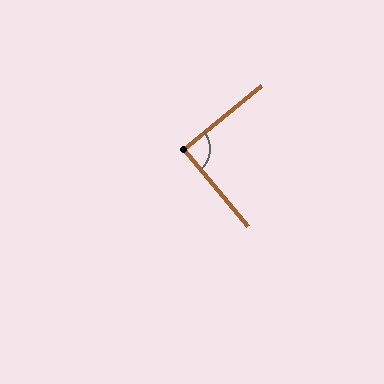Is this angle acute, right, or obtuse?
It is approximately a right angle.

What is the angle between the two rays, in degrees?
Approximately 89 degrees.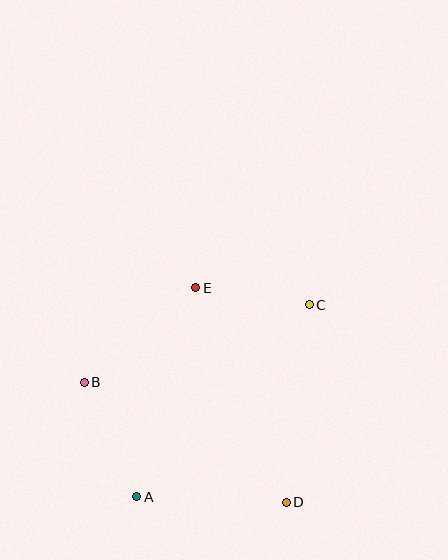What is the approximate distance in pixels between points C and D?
The distance between C and D is approximately 199 pixels.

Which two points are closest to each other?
Points C and E are closest to each other.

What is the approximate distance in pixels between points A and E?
The distance between A and E is approximately 217 pixels.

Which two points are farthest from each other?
Points A and C are farthest from each other.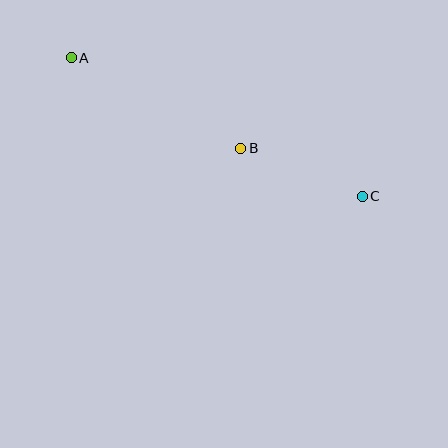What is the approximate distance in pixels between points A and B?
The distance between A and B is approximately 192 pixels.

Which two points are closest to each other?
Points B and C are closest to each other.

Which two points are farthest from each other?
Points A and C are farthest from each other.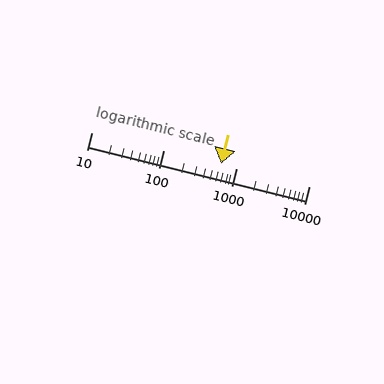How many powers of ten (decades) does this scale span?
The scale spans 3 decades, from 10 to 10000.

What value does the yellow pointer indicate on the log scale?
The pointer indicates approximately 610.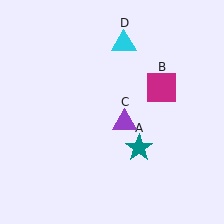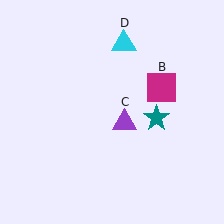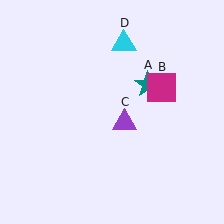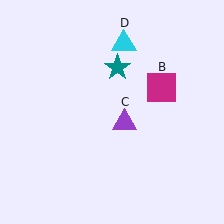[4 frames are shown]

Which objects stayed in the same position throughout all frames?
Magenta square (object B) and purple triangle (object C) and cyan triangle (object D) remained stationary.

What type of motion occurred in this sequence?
The teal star (object A) rotated counterclockwise around the center of the scene.